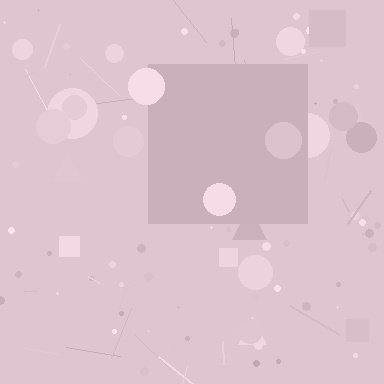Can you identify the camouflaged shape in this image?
The camouflaged shape is a square.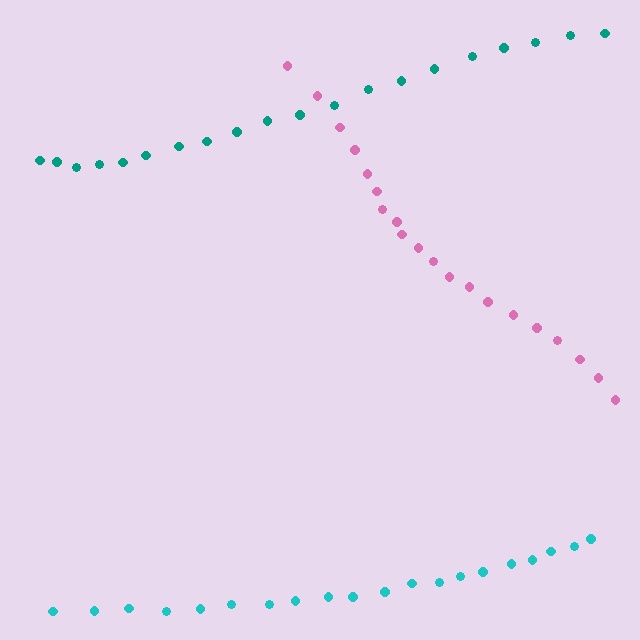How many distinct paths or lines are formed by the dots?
There are 3 distinct paths.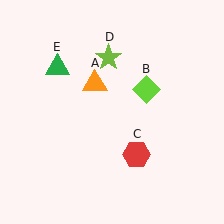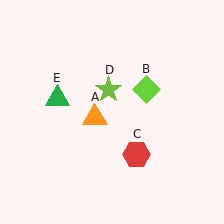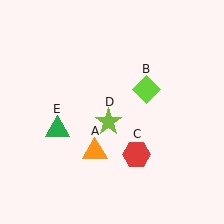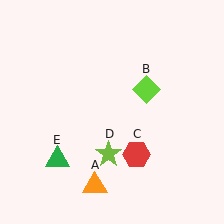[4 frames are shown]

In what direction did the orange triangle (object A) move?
The orange triangle (object A) moved down.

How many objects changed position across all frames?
3 objects changed position: orange triangle (object A), lime star (object D), green triangle (object E).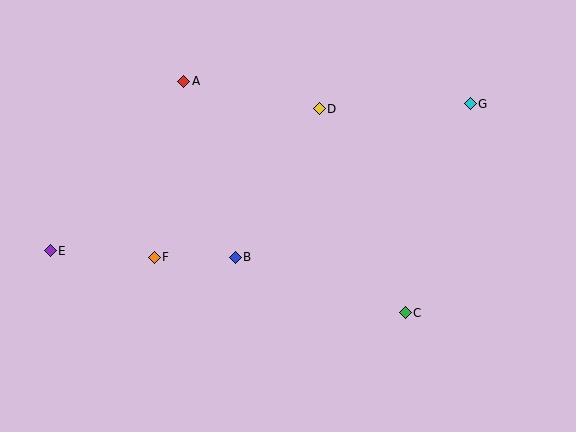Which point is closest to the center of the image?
Point B at (235, 258) is closest to the center.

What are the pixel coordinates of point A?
Point A is at (184, 81).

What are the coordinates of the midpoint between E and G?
The midpoint between E and G is at (260, 177).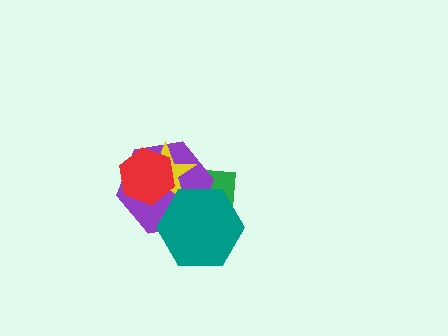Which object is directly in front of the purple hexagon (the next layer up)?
The yellow star is directly in front of the purple hexagon.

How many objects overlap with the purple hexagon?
4 objects overlap with the purple hexagon.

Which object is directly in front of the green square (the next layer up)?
The purple hexagon is directly in front of the green square.